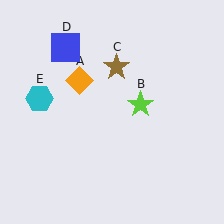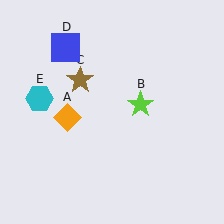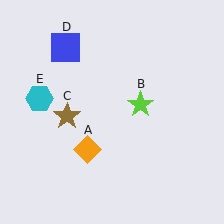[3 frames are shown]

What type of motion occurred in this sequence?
The orange diamond (object A), brown star (object C) rotated counterclockwise around the center of the scene.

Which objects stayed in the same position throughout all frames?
Lime star (object B) and blue square (object D) and cyan hexagon (object E) remained stationary.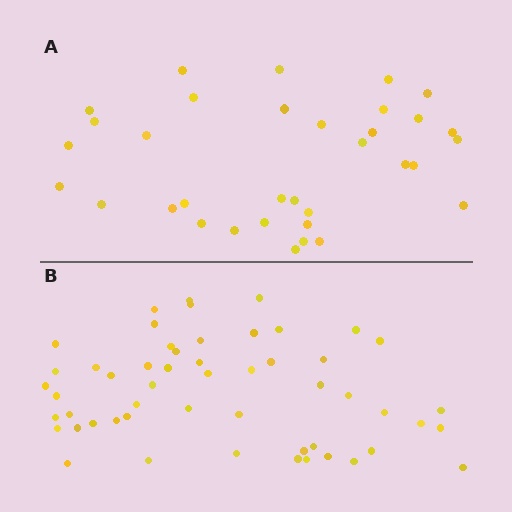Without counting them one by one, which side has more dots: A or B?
Region B (the bottom region) has more dots.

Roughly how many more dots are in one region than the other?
Region B has approximately 20 more dots than region A.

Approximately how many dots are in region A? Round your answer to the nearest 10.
About 30 dots. (The exact count is 34, which rounds to 30.)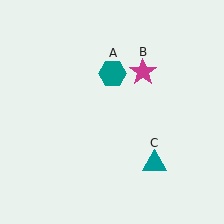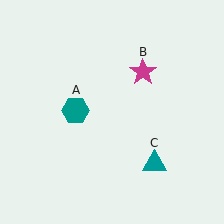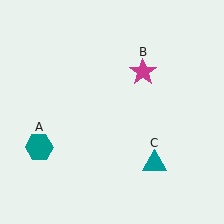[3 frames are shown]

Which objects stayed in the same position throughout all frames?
Magenta star (object B) and teal triangle (object C) remained stationary.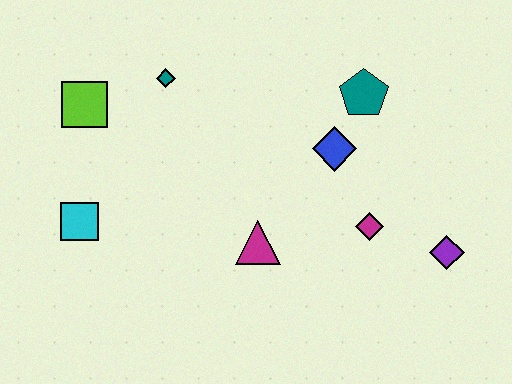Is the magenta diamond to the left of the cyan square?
No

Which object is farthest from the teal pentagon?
The cyan square is farthest from the teal pentagon.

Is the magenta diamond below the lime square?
Yes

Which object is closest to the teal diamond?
The lime square is closest to the teal diamond.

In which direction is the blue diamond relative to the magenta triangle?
The blue diamond is above the magenta triangle.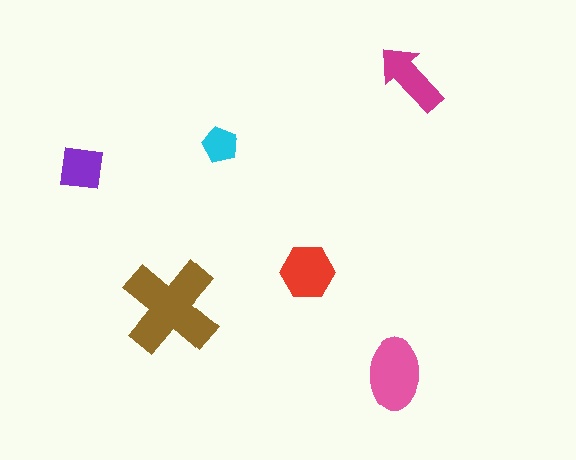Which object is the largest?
The brown cross.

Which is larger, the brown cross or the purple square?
The brown cross.